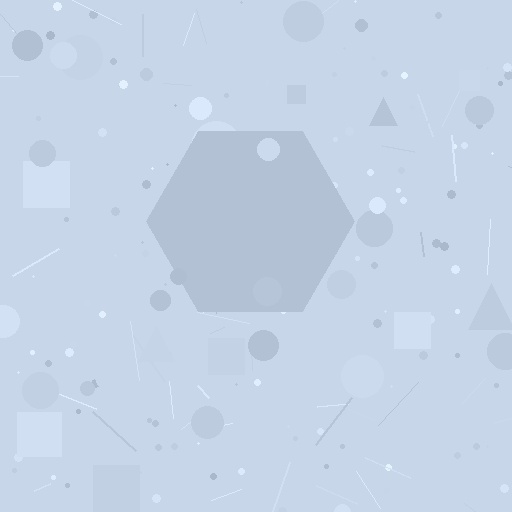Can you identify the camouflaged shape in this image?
The camouflaged shape is a hexagon.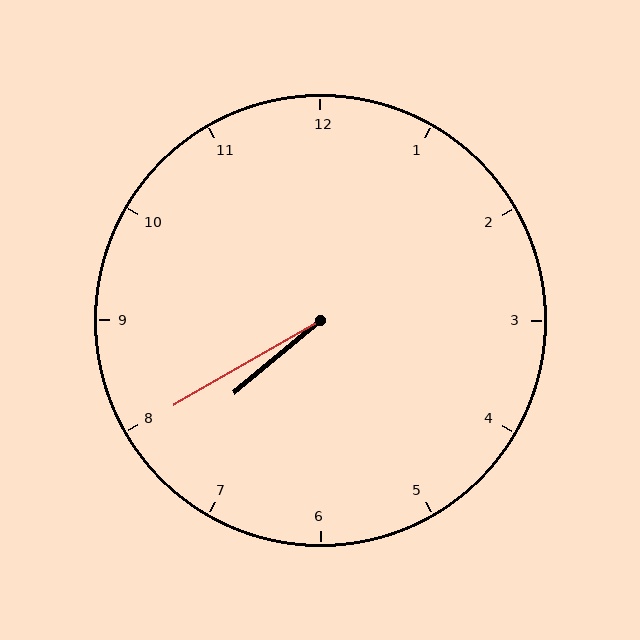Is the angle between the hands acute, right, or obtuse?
It is acute.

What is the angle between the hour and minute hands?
Approximately 10 degrees.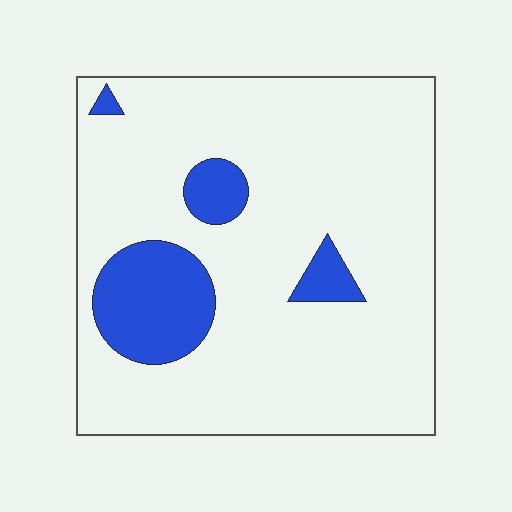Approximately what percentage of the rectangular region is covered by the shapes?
Approximately 15%.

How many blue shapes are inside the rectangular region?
4.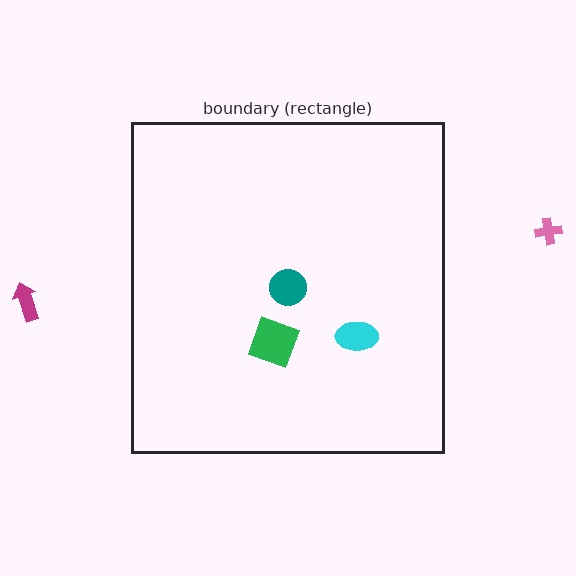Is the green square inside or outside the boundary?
Inside.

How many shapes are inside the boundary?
3 inside, 2 outside.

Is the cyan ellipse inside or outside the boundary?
Inside.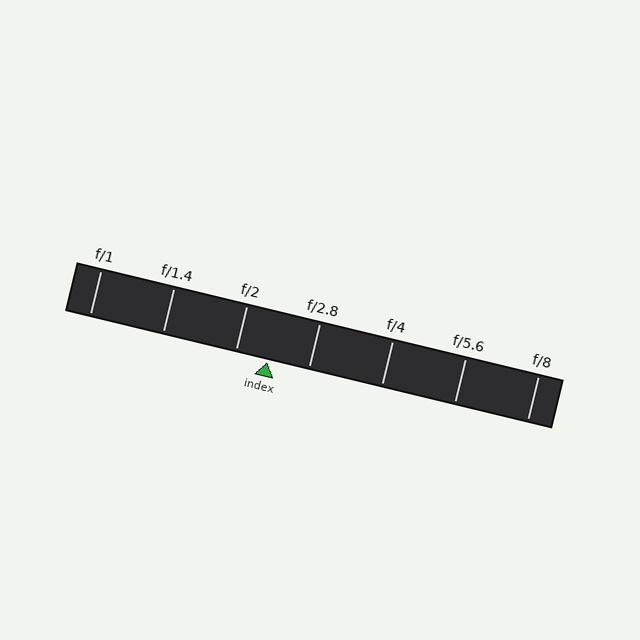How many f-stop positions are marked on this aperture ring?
There are 7 f-stop positions marked.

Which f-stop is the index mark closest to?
The index mark is closest to f/2.